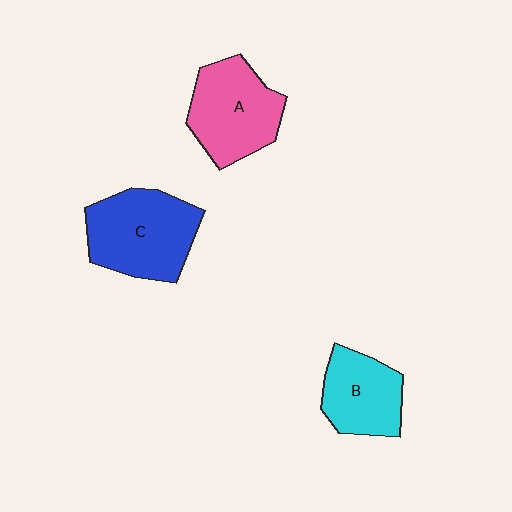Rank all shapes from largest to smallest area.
From largest to smallest: C (blue), A (pink), B (cyan).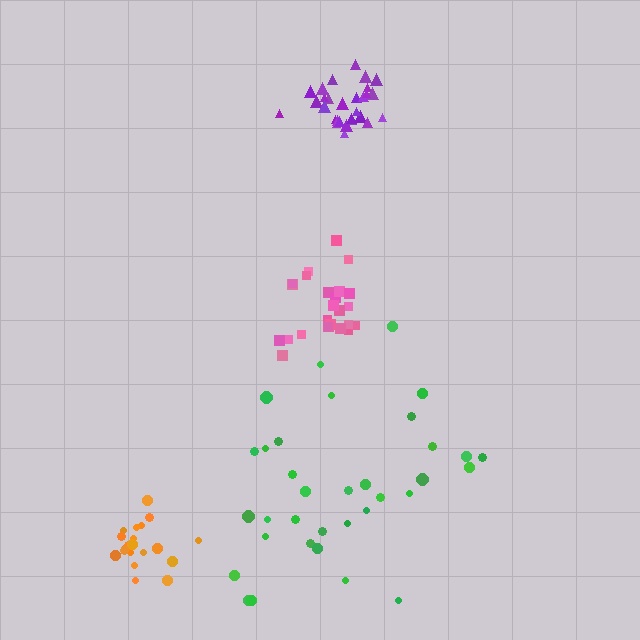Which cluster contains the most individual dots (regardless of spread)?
Green (35).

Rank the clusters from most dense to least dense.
purple, pink, orange, green.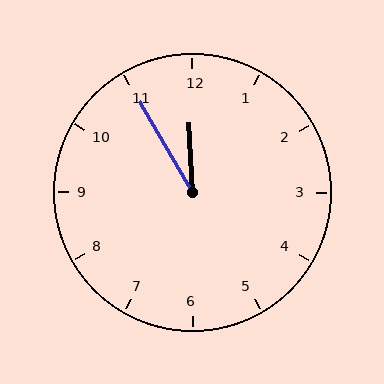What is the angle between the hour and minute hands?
Approximately 28 degrees.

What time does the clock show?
11:55.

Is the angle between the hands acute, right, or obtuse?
It is acute.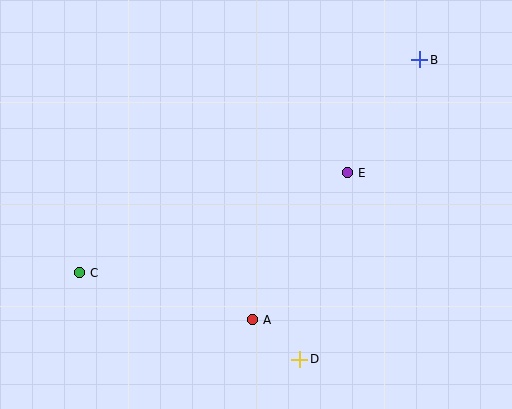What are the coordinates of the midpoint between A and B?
The midpoint between A and B is at (336, 190).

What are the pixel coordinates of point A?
Point A is at (253, 320).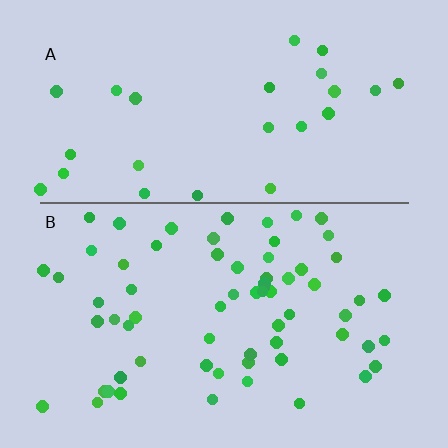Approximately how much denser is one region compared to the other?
Approximately 2.5× — region B over region A.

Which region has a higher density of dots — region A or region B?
B (the bottom).